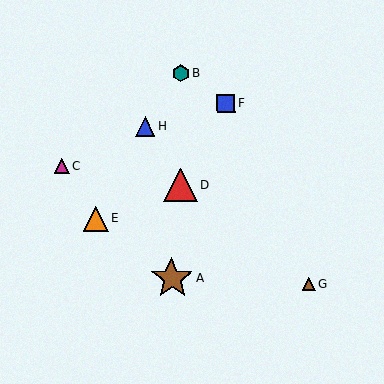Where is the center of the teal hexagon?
The center of the teal hexagon is at (181, 73).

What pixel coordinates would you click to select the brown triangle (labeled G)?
Click at (308, 284) to select the brown triangle G.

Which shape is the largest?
The brown star (labeled A) is the largest.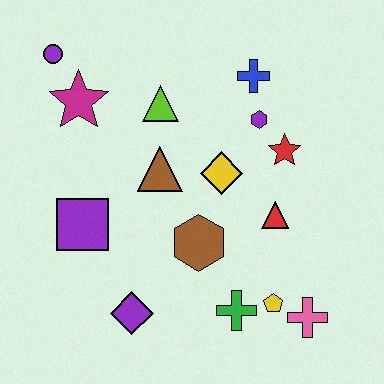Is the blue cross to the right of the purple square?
Yes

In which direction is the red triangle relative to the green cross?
The red triangle is above the green cross.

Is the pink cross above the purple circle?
No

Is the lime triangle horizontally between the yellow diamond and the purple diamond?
Yes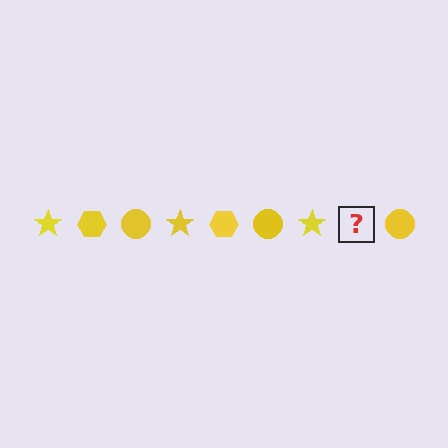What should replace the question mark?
The question mark should be replaced with a yellow hexagon.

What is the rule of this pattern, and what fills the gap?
The rule is that the pattern cycles through star, hexagon, circle shapes in yellow. The gap should be filled with a yellow hexagon.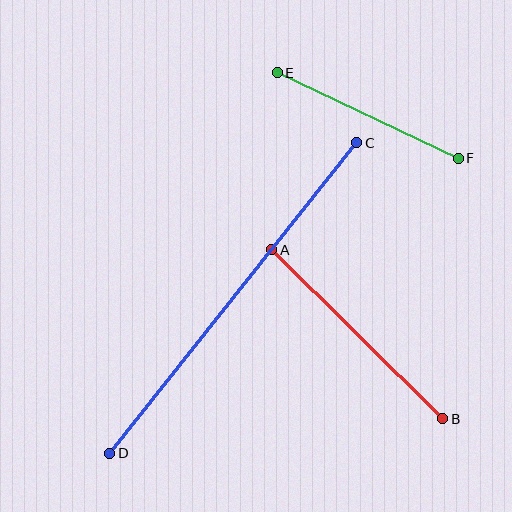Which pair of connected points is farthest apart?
Points C and D are farthest apart.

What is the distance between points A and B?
The distance is approximately 240 pixels.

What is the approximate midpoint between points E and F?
The midpoint is at approximately (368, 115) pixels.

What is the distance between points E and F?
The distance is approximately 200 pixels.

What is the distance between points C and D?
The distance is approximately 397 pixels.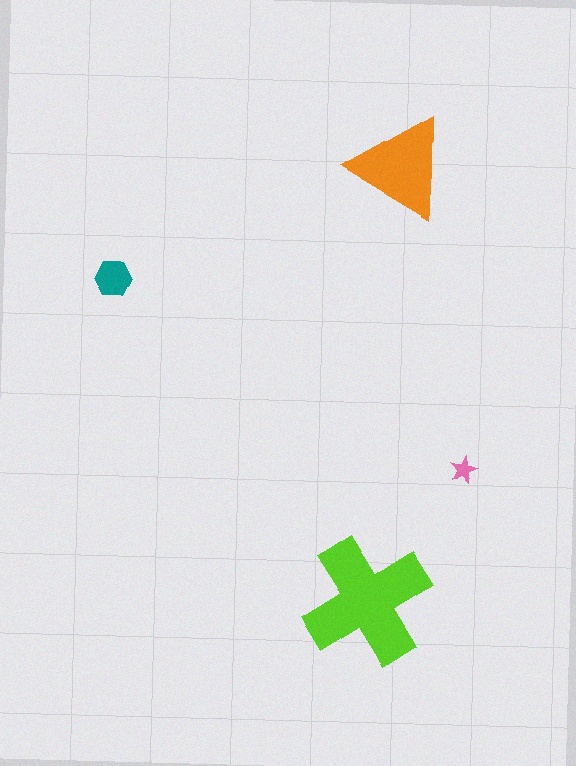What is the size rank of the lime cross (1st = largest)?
1st.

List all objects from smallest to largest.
The pink star, the teal hexagon, the orange triangle, the lime cross.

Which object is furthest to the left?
The teal hexagon is leftmost.